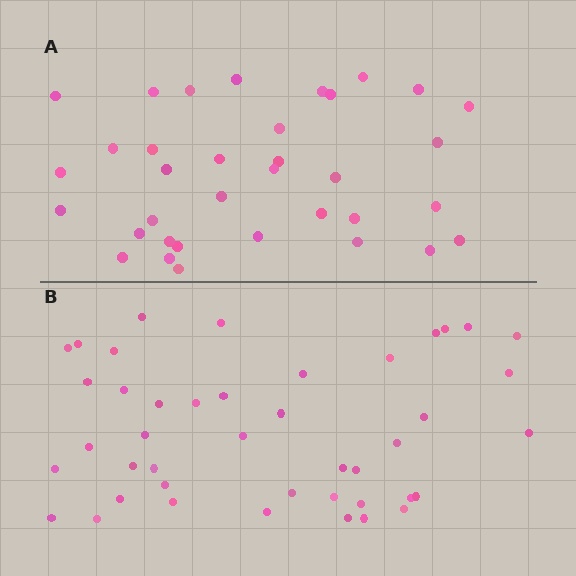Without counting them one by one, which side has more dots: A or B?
Region B (the bottom region) has more dots.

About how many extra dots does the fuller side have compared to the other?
Region B has roughly 8 or so more dots than region A.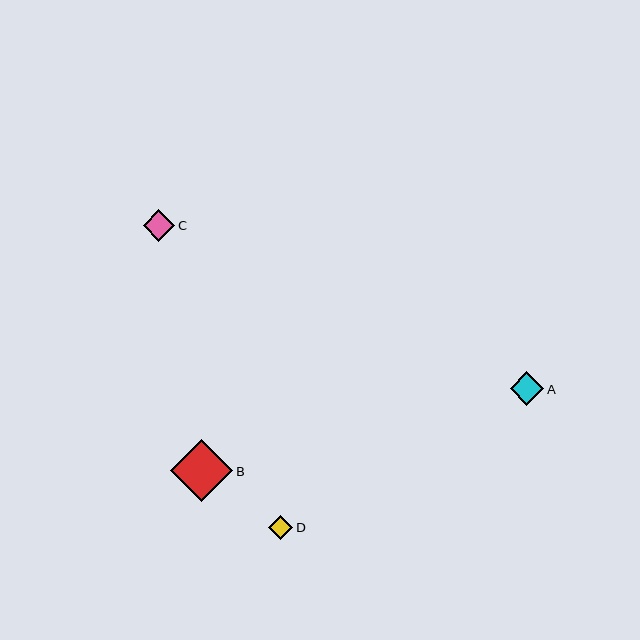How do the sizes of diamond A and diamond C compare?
Diamond A and diamond C are approximately the same size.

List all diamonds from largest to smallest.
From largest to smallest: B, A, C, D.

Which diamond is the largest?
Diamond B is the largest with a size of approximately 62 pixels.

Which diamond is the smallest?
Diamond D is the smallest with a size of approximately 24 pixels.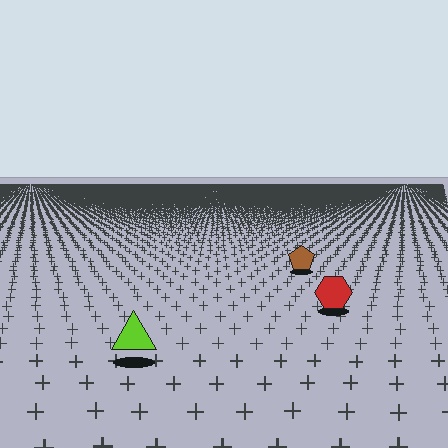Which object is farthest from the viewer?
The brown pentagon is farthest from the viewer. It appears smaller and the ground texture around it is denser.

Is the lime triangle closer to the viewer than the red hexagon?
Yes. The lime triangle is closer — you can tell from the texture gradient: the ground texture is coarser near it.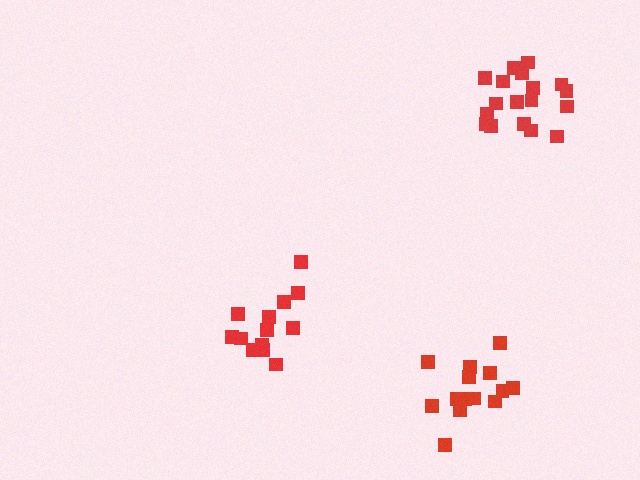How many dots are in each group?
Group 1: 14 dots, Group 2: 13 dots, Group 3: 18 dots (45 total).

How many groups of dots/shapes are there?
There are 3 groups.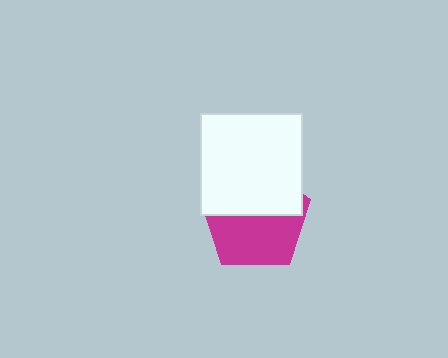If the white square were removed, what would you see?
You would see the complete magenta pentagon.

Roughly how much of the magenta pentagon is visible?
About half of it is visible (roughly 53%).